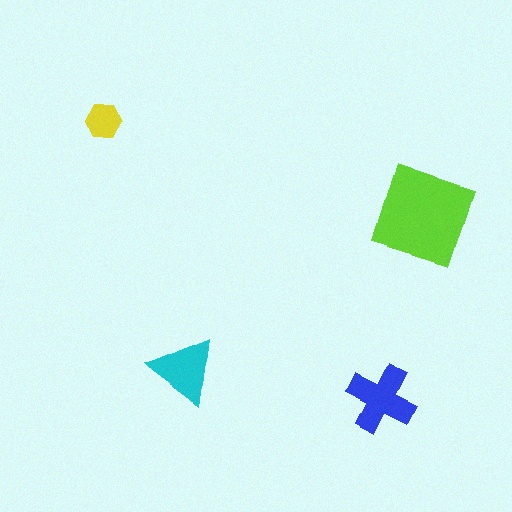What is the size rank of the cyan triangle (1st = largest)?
3rd.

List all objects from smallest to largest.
The yellow hexagon, the cyan triangle, the blue cross, the lime diamond.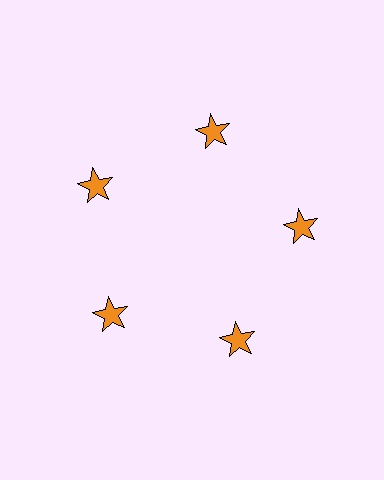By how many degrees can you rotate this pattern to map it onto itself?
The pattern maps onto itself every 72 degrees of rotation.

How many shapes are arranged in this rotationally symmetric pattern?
There are 5 shapes, arranged in 5 groups of 1.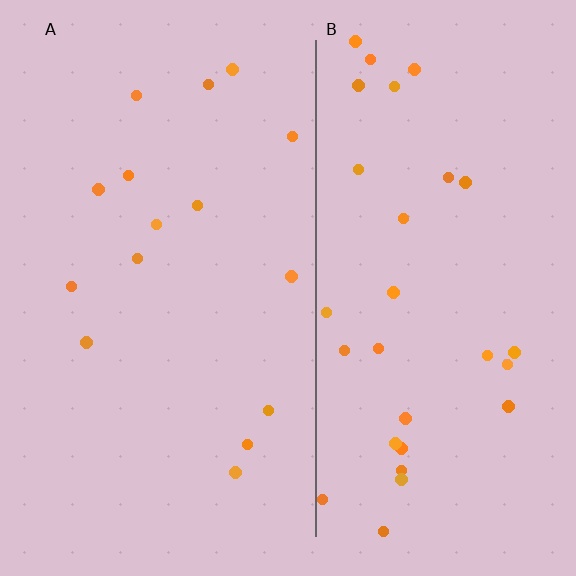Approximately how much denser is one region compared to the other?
Approximately 2.0× — region B over region A.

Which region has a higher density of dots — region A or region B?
B (the right).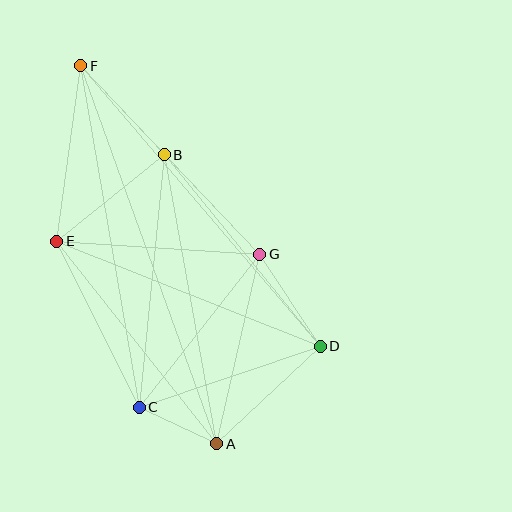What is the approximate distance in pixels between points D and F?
The distance between D and F is approximately 369 pixels.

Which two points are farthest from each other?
Points A and F are farthest from each other.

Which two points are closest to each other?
Points A and C are closest to each other.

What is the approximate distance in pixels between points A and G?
The distance between A and G is approximately 194 pixels.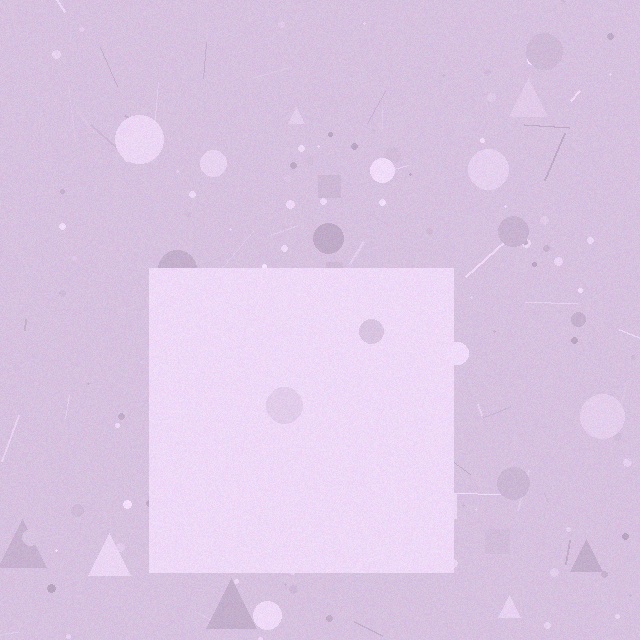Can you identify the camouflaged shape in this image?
The camouflaged shape is a square.